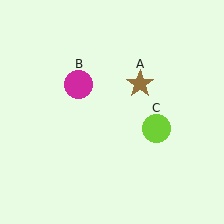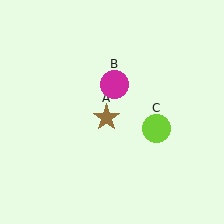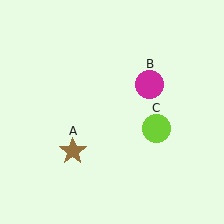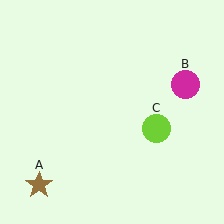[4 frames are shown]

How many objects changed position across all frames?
2 objects changed position: brown star (object A), magenta circle (object B).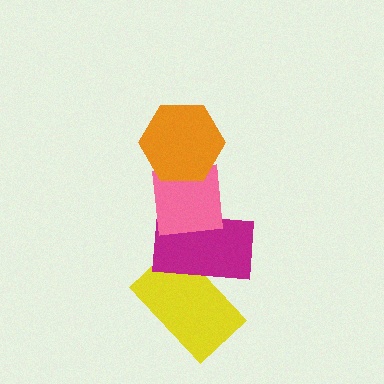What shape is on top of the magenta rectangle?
The pink square is on top of the magenta rectangle.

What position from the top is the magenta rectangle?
The magenta rectangle is 3rd from the top.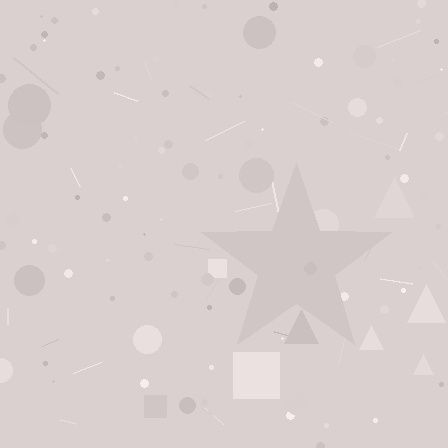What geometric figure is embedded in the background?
A star is embedded in the background.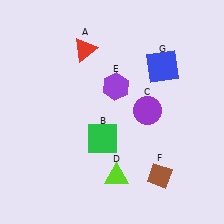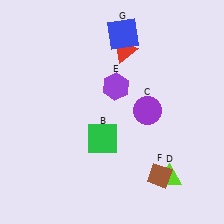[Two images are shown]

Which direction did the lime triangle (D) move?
The lime triangle (D) moved right.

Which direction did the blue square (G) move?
The blue square (G) moved left.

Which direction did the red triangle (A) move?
The red triangle (A) moved right.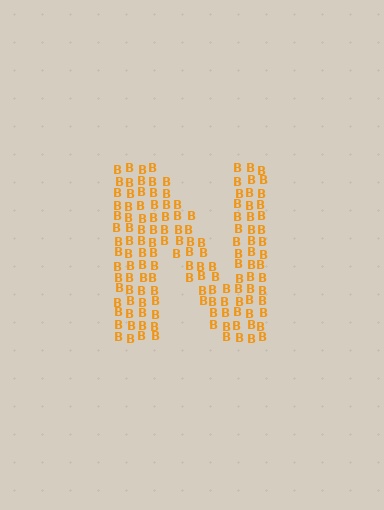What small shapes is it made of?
It is made of small letter B's.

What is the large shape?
The large shape is the letter N.